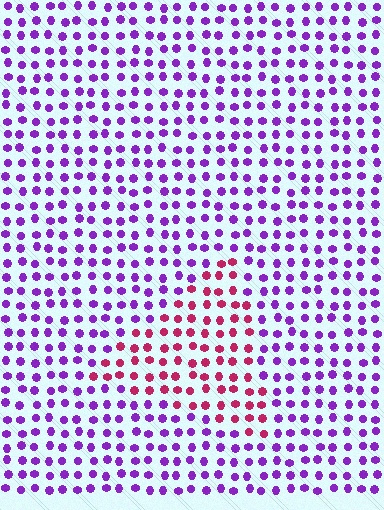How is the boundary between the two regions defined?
The boundary is defined purely by a slight shift in hue (about 56 degrees). Spacing, size, and orientation are identical on both sides.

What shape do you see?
I see a triangle.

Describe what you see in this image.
The image is filled with small purple elements in a uniform arrangement. A triangle-shaped region is visible where the elements are tinted to a slightly different hue, forming a subtle color boundary.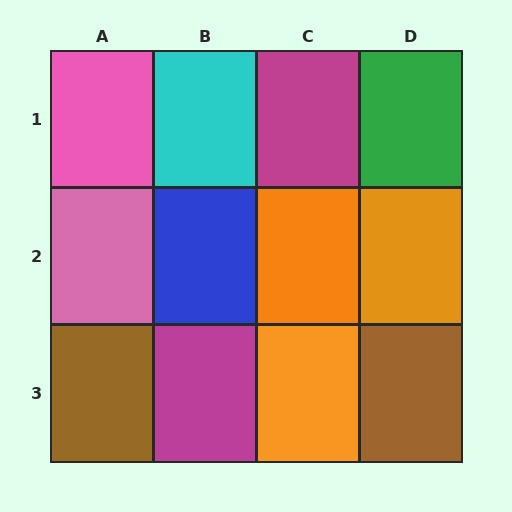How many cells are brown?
2 cells are brown.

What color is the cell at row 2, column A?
Pink.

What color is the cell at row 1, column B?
Cyan.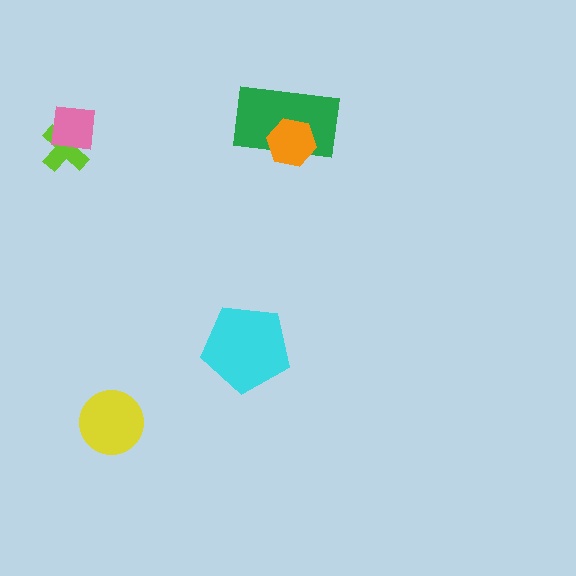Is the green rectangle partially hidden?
Yes, it is partially covered by another shape.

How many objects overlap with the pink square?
1 object overlaps with the pink square.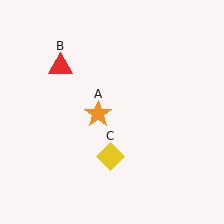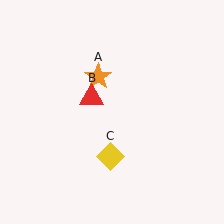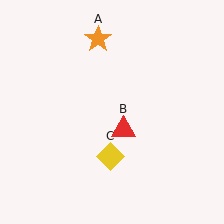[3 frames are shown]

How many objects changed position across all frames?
2 objects changed position: orange star (object A), red triangle (object B).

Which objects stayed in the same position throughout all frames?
Yellow diamond (object C) remained stationary.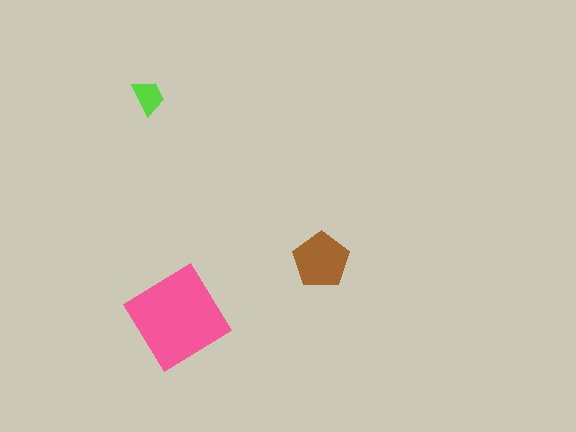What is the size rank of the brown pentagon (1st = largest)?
2nd.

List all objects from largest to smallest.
The pink diamond, the brown pentagon, the lime trapezoid.